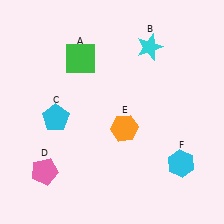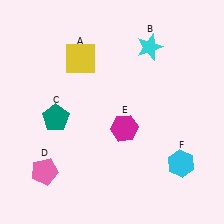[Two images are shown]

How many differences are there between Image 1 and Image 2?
There are 3 differences between the two images.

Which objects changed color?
A changed from green to yellow. C changed from cyan to teal. E changed from orange to magenta.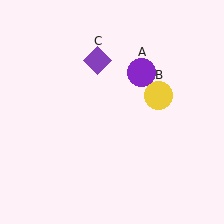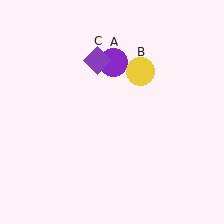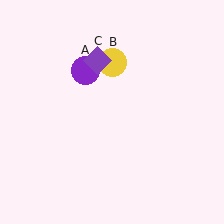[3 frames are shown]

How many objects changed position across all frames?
2 objects changed position: purple circle (object A), yellow circle (object B).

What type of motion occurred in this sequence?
The purple circle (object A), yellow circle (object B) rotated counterclockwise around the center of the scene.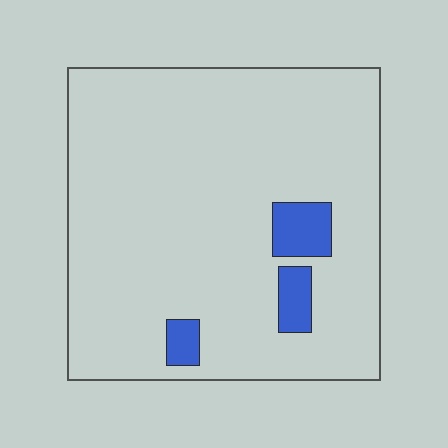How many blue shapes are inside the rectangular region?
3.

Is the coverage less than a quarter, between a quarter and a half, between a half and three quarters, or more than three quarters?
Less than a quarter.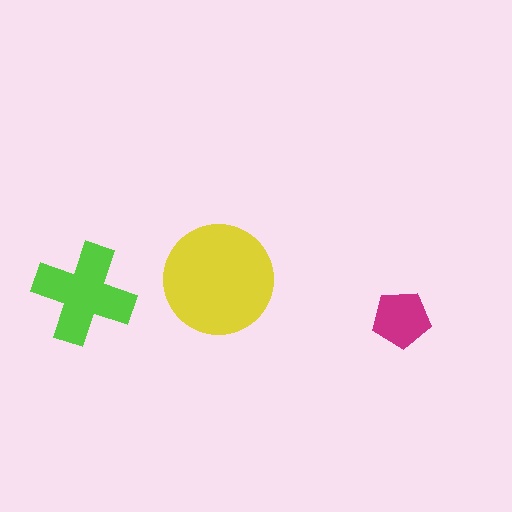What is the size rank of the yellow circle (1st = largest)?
1st.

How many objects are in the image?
There are 3 objects in the image.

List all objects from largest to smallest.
The yellow circle, the lime cross, the magenta pentagon.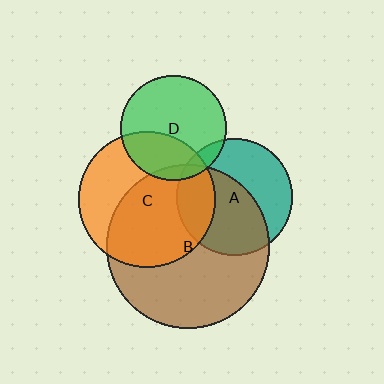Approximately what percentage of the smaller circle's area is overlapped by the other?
Approximately 60%.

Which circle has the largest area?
Circle B (brown).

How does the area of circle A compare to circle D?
Approximately 1.2 times.